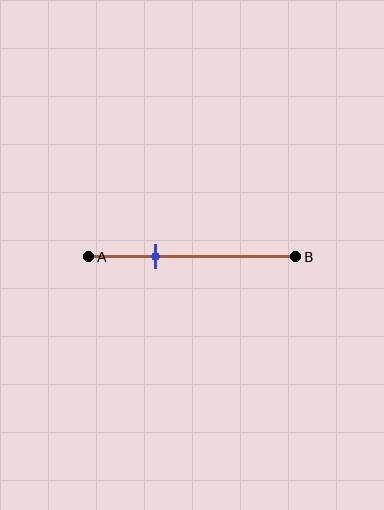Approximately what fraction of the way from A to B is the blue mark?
The blue mark is approximately 35% of the way from A to B.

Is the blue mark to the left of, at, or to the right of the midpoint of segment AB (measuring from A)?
The blue mark is to the left of the midpoint of segment AB.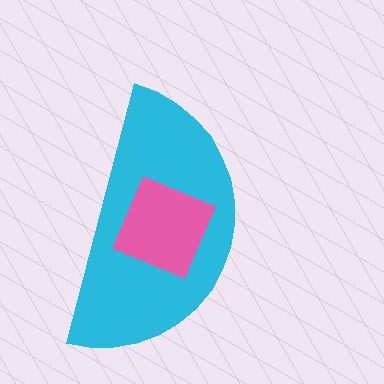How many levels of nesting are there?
2.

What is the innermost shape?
The pink diamond.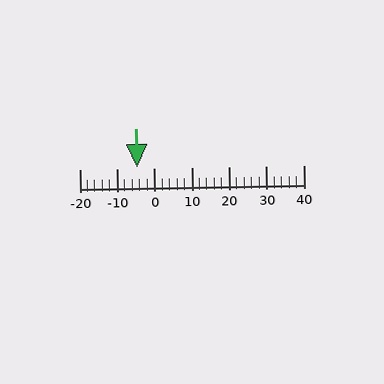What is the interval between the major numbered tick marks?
The major tick marks are spaced 10 units apart.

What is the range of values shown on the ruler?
The ruler shows values from -20 to 40.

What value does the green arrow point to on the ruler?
The green arrow points to approximately -5.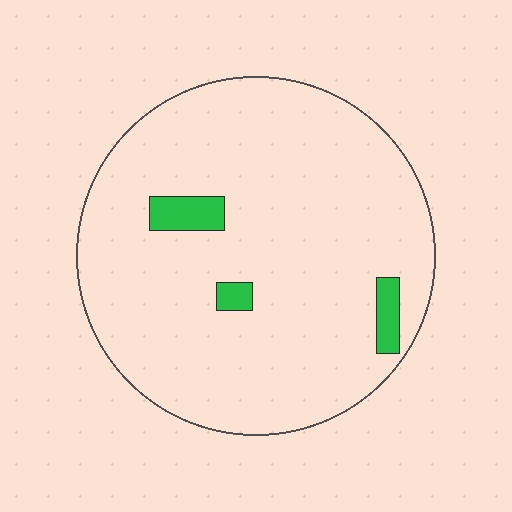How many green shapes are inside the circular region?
3.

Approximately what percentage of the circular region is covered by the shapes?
Approximately 5%.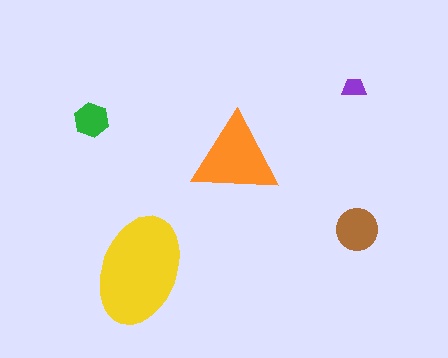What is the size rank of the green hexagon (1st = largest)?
4th.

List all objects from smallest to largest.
The purple trapezoid, the green hexagon, the brown circle, the orange triangle, the yellow ellipse.